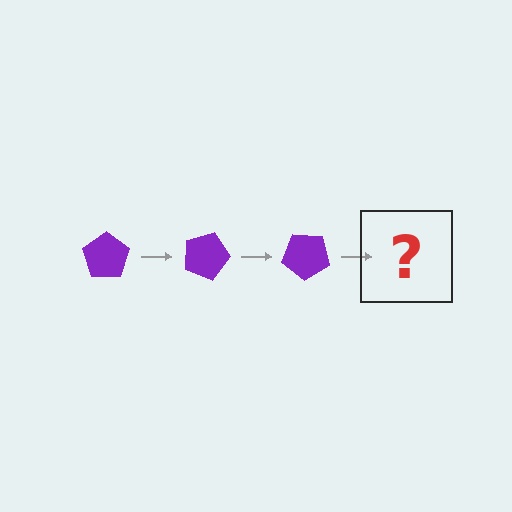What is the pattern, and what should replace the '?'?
The pattern is that the pentagon rotates 20 degrees each step. The '?' should be a purple pentagon rotated 60 degrees.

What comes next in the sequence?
The next element should be a purple pentagon rotated 60 degrees.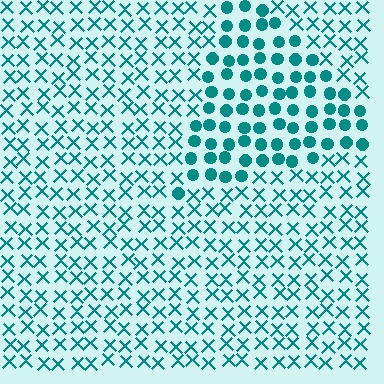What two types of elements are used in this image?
The image uses circles inside the triangle region and X marks outside it.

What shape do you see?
I see a triangle.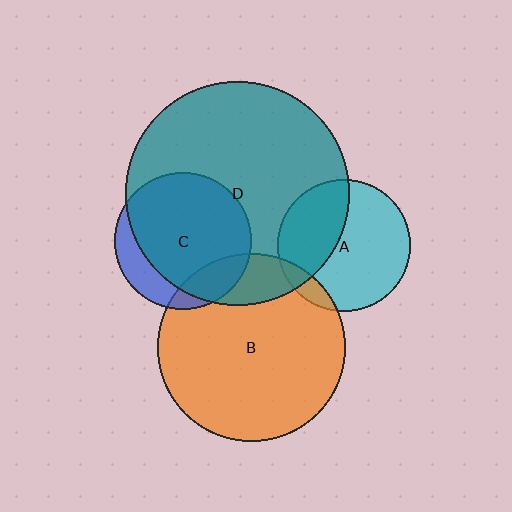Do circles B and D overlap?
Yes.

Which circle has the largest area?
Circle D (teal).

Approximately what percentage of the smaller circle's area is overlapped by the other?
Approximately 15%.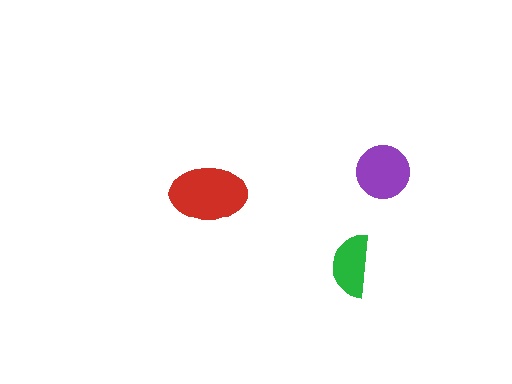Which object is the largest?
The red ellipse.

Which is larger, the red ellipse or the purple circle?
The red ellipse.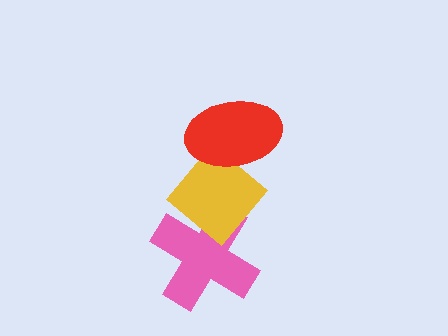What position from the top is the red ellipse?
The red ellipse is 1st from the top.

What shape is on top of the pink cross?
The yellow diamond is on top of the pink cross.